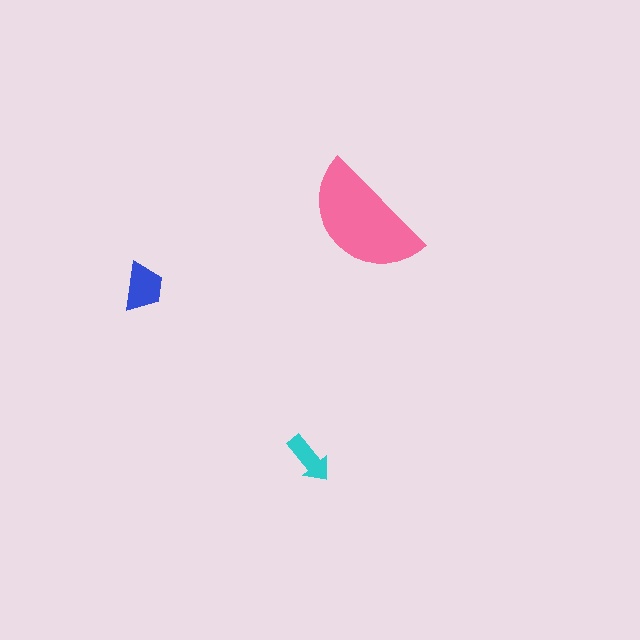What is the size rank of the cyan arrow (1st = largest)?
3rd.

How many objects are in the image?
There are 3 objects in the image.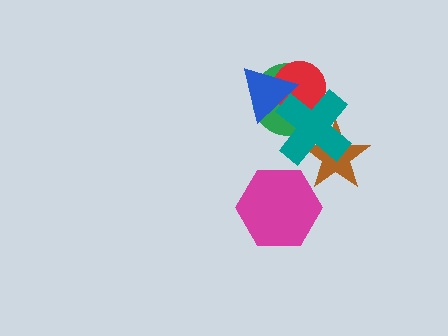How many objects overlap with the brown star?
1 object overlaps with the brown star.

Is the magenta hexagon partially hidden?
No, no other shape covers it.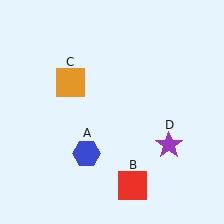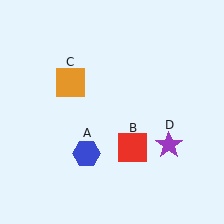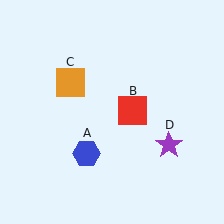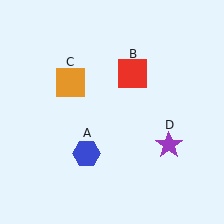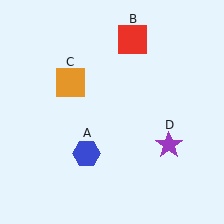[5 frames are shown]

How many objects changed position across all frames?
1 object changed position: red square (object B).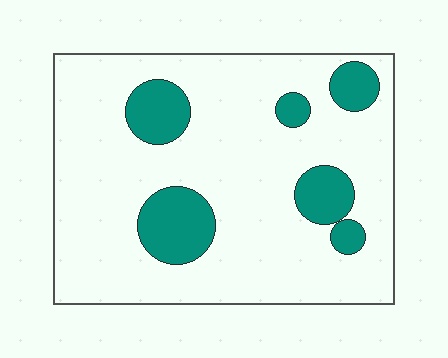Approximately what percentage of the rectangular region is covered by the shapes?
Approximately 20%.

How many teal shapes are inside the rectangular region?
6.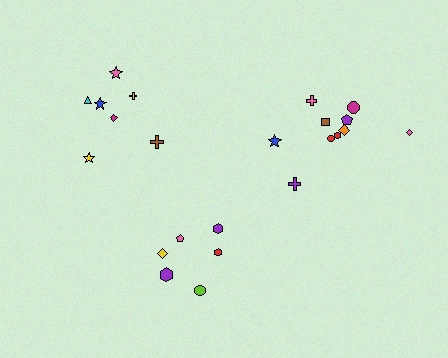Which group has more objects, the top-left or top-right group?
The top-right group.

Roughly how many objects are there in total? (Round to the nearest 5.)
Roughly 25 objects in total.